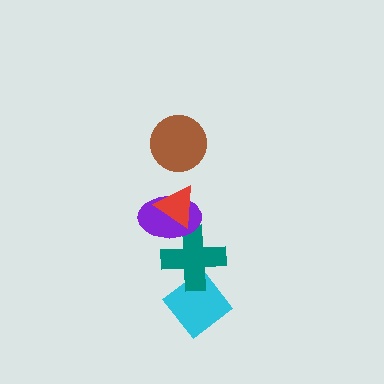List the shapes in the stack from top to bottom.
From top to bottom: the brown circle, the red triangle, the purple ellipse, the teal cross, the cyan diamond.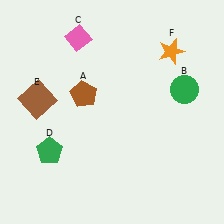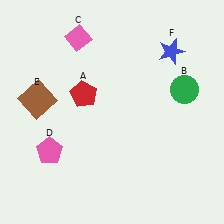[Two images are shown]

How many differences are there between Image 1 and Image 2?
There are 3 differences between the two images.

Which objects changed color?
A changed from brown to red. D changed from green to pink. F changed from orange to blue.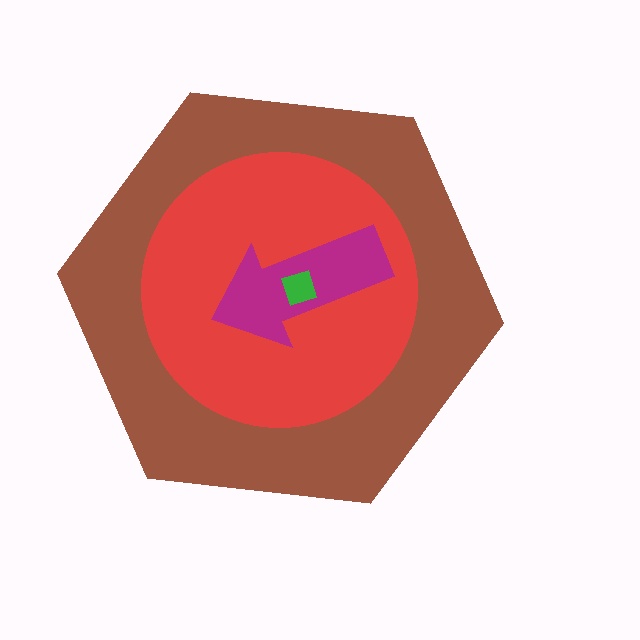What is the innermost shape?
The green square.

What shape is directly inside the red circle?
The magenta arrow.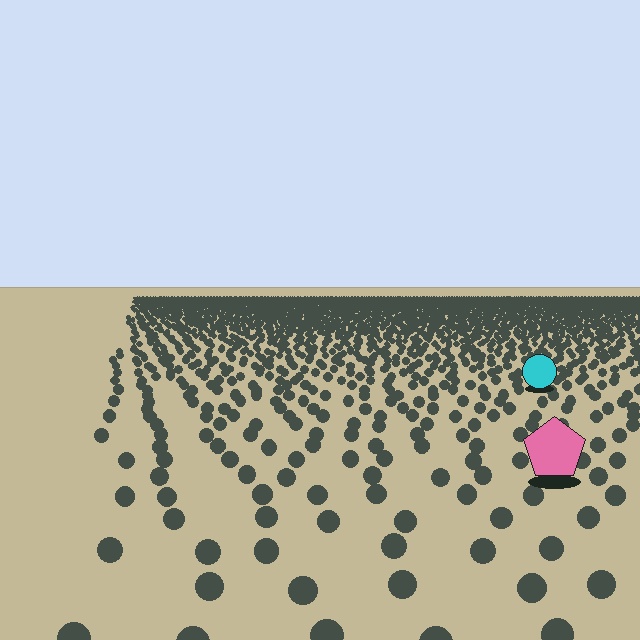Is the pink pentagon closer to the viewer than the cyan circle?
Yes. The pink pentagon is closer — you can tell from the texture gradient: the ground texture is coarser near it.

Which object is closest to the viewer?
The pink pentagon is closest. The texture marks near it are larger and more spread out.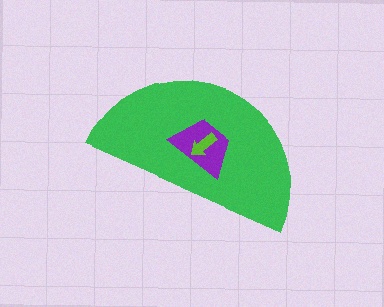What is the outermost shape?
The green semicircle.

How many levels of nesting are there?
3.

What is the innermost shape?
The lime arrow.